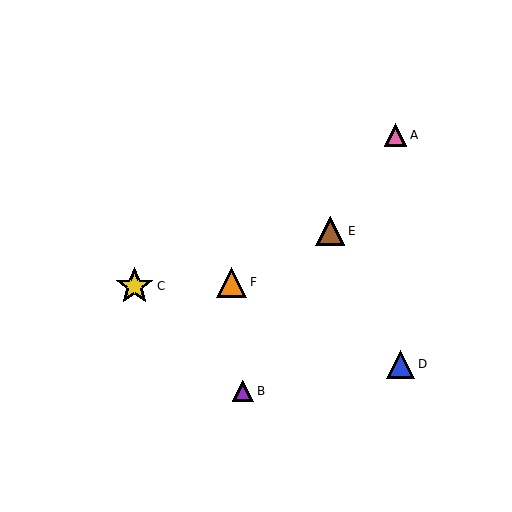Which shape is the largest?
The yellow star (labeled C) is the largest.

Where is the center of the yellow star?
The center of the yellow star is at (135, 286).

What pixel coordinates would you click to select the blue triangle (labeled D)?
Click at (401, 364) to select the blue triangle D.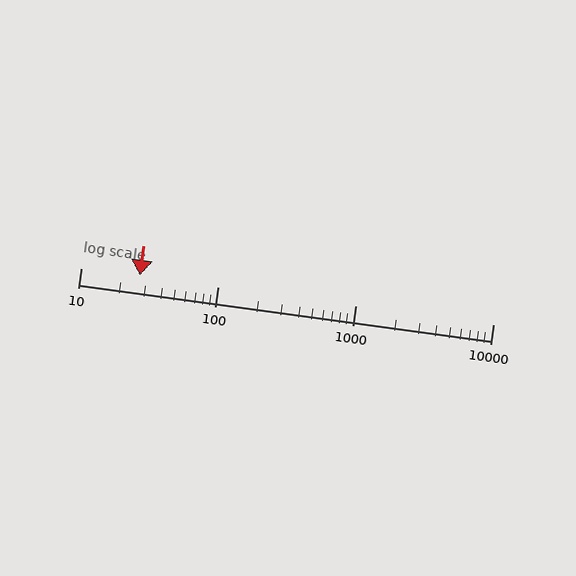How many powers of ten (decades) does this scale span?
The scale spans 3 decades, from 10 to 10000.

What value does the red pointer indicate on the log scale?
The pointer indicates approximately 27.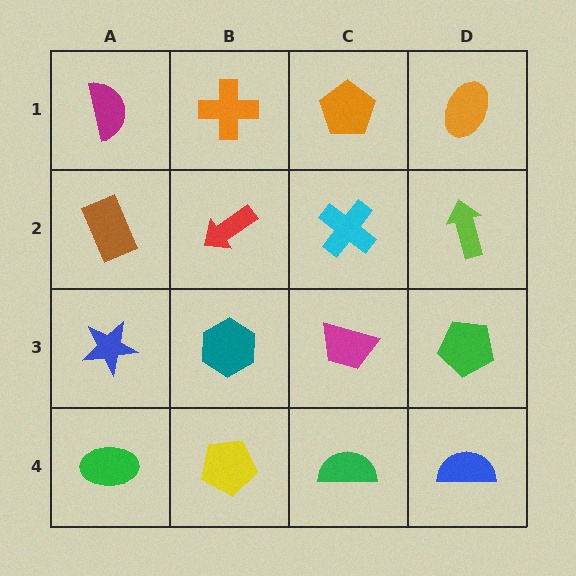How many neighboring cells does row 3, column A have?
3.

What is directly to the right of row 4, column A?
A yellow pentagon.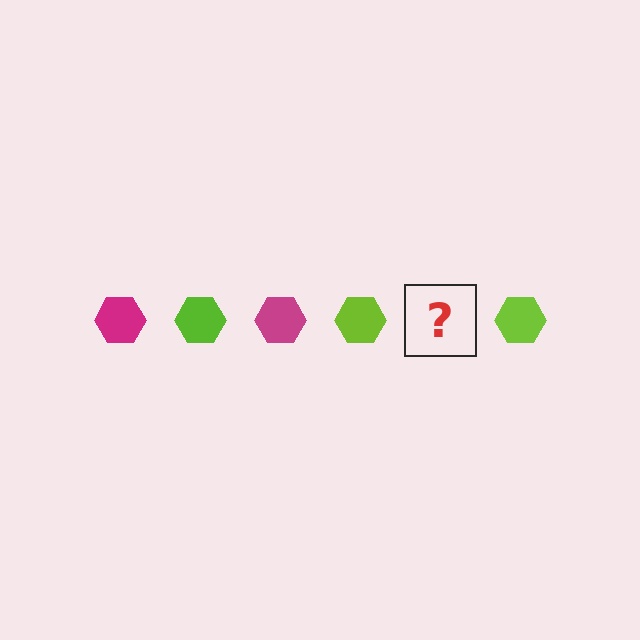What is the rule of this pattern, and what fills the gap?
The rule is that the pattern cycles through magenta, lime hexagons. The gap should be filled with a magenta hexagon.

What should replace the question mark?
The question mark should be replaced with a magenta hexagon.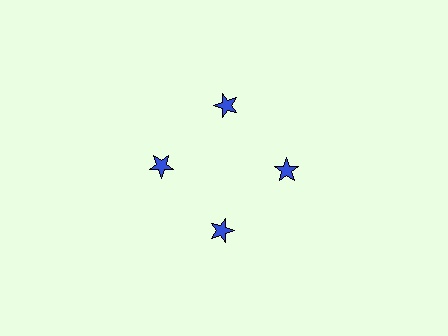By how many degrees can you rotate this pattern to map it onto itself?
The pattern maps onto itself every 90 degrees of rotation.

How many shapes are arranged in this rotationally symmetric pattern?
There are 4 shapes, arranged in 4 groups of 1.